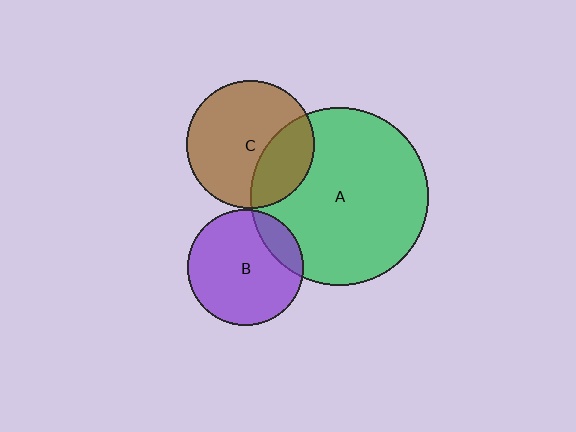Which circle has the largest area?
Circle A (green).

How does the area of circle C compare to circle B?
Approximately 1.2 times.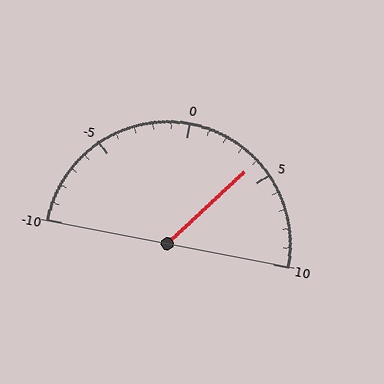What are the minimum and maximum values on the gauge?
The gauge ranges from -10 to 10.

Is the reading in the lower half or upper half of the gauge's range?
The reading is in the upper half of the range (-10 to 10).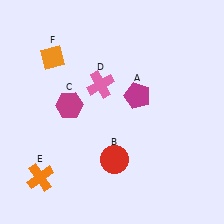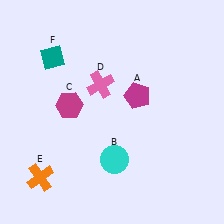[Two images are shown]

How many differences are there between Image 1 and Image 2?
There are 2 differences between the two images.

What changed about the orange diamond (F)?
In Image 1, F is orange. In Image 2, it changed to teal.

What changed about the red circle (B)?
In Image 1, B is red. In Image 2, it changed to cyan.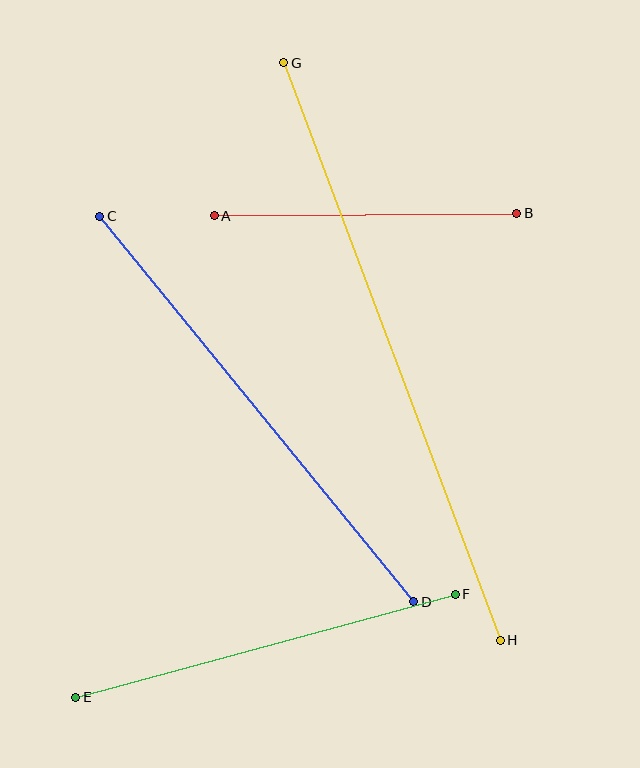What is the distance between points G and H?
The distance is approximately 617 pixels.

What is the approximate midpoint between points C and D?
The midpoint is at approximately (257, 409) pixels.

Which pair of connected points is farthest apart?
Points G and H are farthest apart.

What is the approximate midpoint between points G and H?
The midpoint is at approximately (392, 351) pixels.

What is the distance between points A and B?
The distance is approximately 303 pixels.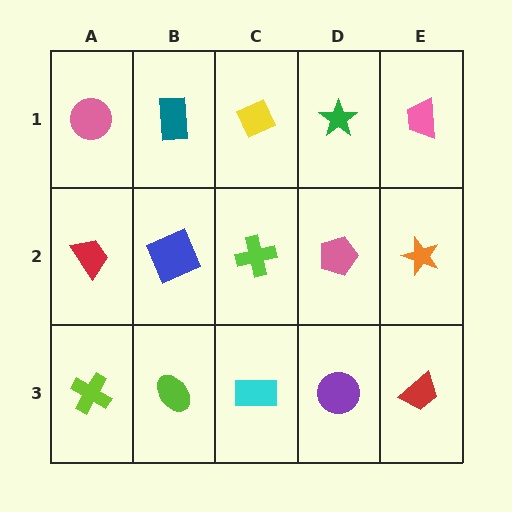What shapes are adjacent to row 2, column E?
A pink trapezoid (row 1, column E), a red trapezoid (row 3, column E), a pink pentagon (row 2, column D).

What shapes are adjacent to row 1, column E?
An orange star (row 2, column E), a green star (row 1, column D).